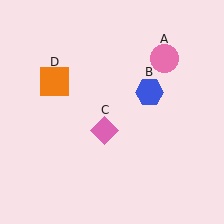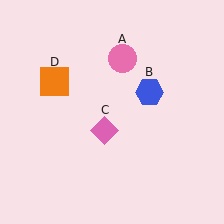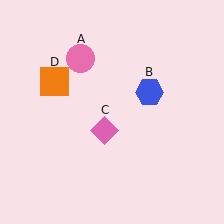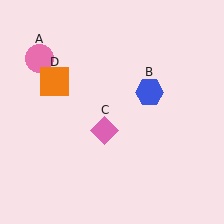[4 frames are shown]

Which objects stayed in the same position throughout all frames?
Blue hexagon (object B) and pink diamond (object C) and orange square (object D) remained stationary.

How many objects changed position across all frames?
1 object changed position: pink circle (object A).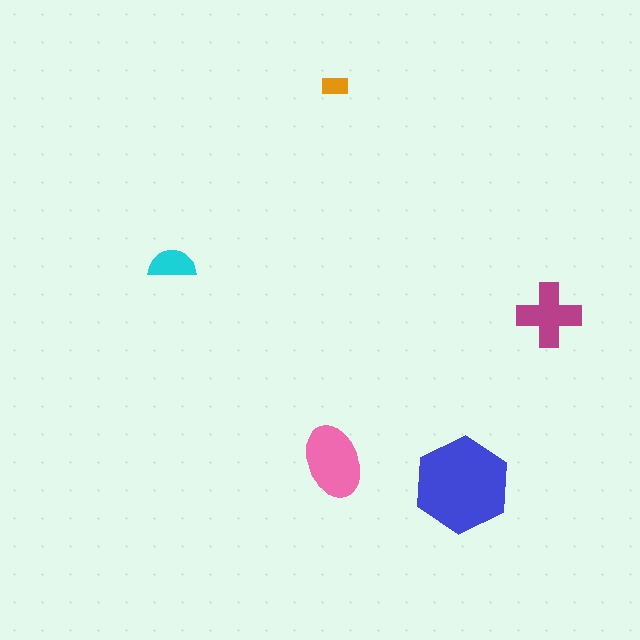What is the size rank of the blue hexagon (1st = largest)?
1st.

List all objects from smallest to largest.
The orange rectangle, the cyan semicircle, the magenta cross, the pink ellipse, the blue hexagon.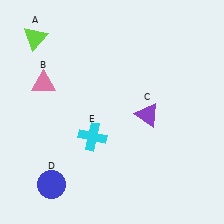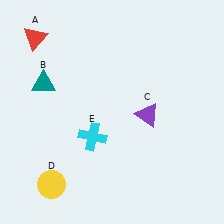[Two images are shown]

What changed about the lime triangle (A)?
In Image 1, A is lime. In Image 2, it changed to red.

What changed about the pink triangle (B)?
In Image 1, B is pink. In Image 2, it changed to teal.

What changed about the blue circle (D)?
In Image 1, D is blue. In Image 2, it changed to yellow.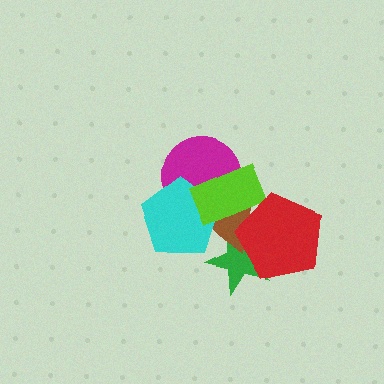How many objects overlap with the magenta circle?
3 objects overlap with the magenta circle.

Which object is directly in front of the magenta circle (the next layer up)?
The brown triangle is directly in front of the magenta circle.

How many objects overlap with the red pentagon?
3 objects overlap with the red pentagon.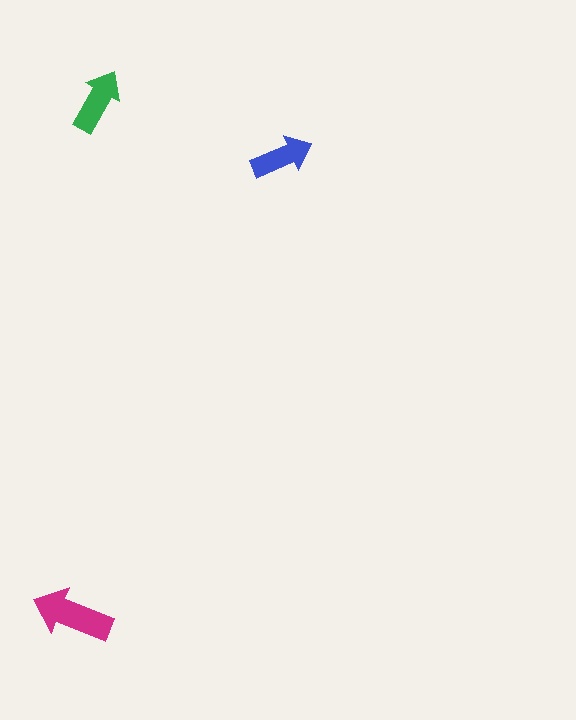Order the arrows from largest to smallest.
the magenta one, the green one, the blue one.